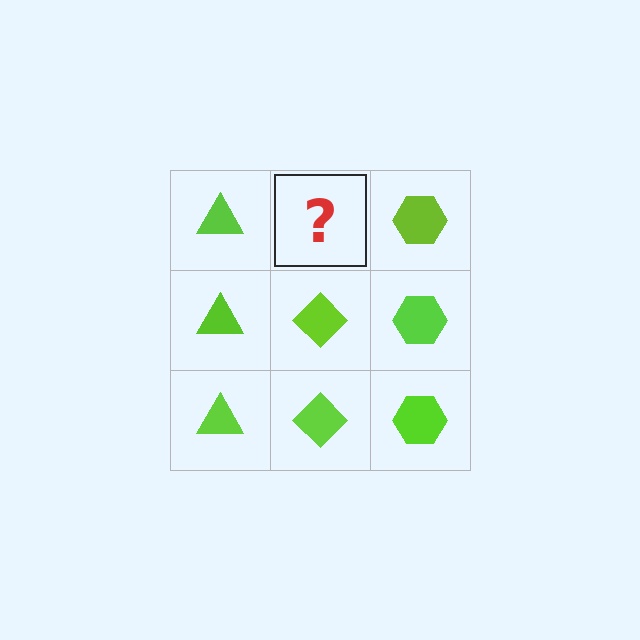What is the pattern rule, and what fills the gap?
The rule is that each column has a consistent shape. The gap should be filled with a lime diamond.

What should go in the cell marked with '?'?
The missing cell should contain a lime diamond.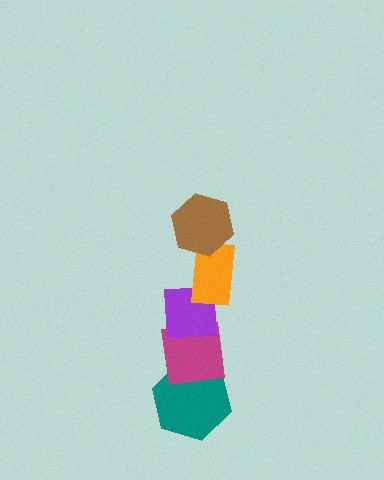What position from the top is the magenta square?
The magenta square is 4th from the top.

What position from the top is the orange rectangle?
The orange rectangle is 2nd from the top.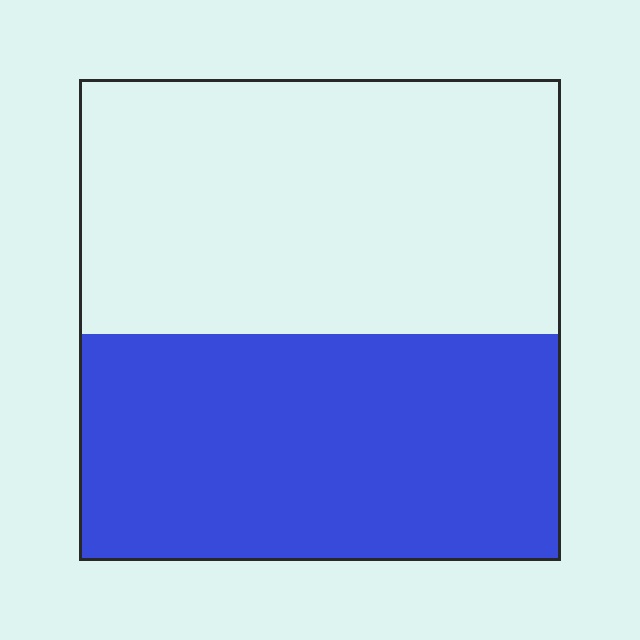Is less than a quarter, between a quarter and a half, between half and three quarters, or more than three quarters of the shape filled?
Between a quarter and a half.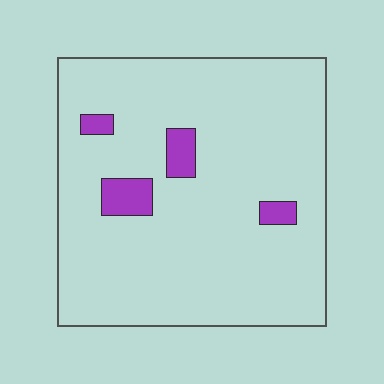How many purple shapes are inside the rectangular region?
4.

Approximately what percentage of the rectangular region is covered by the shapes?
Approximately 5%.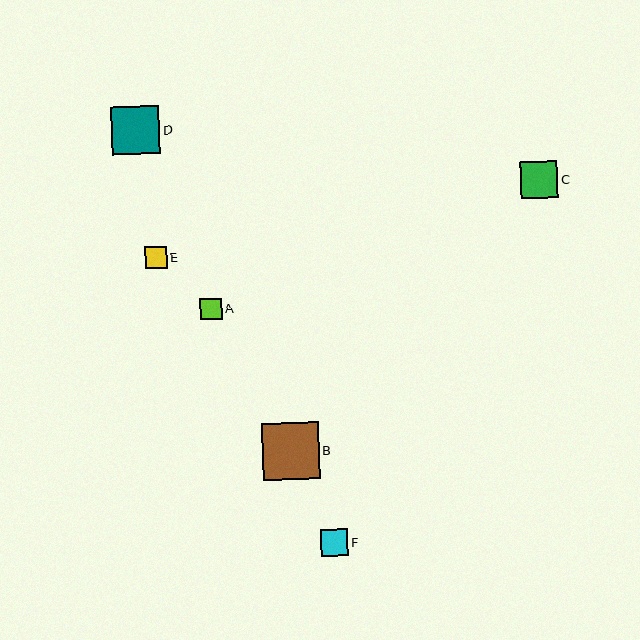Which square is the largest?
Square B is the largest with a size of approximately 57 pixels.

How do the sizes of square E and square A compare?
Square E and square A are approximately the same size.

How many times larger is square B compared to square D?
Square B is approximately 1.2 times the size of square D.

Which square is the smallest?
Square A is the smallest with a size of approximately 21 pixels.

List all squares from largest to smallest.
From largest to smallest: B, D, C, F, E, A.